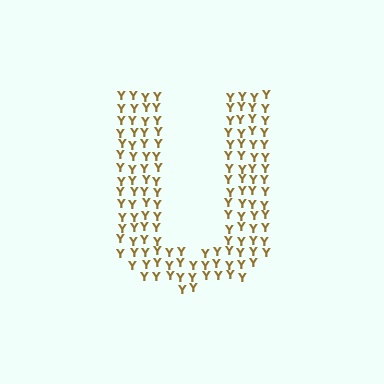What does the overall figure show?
The overall figure shows the letter U.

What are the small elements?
The small elements are letter Y's.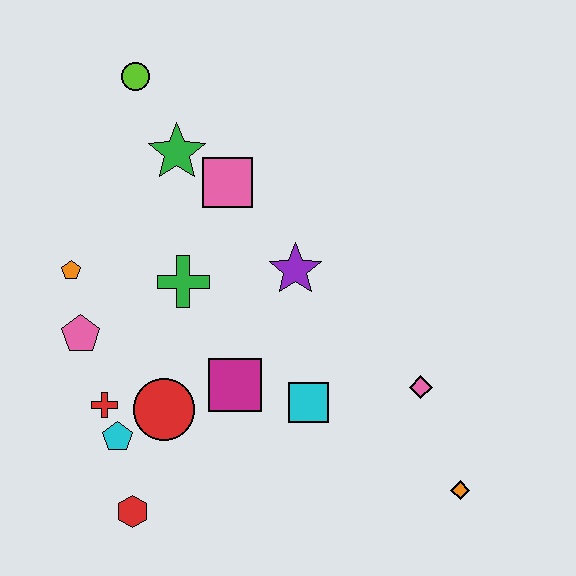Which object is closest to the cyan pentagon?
The red cross is closest to the cyan pentagon.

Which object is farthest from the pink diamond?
The lime circle is farthest from the pink diamond.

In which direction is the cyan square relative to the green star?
The cyan square is below the green star.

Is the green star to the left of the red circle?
No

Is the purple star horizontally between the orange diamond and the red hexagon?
Yes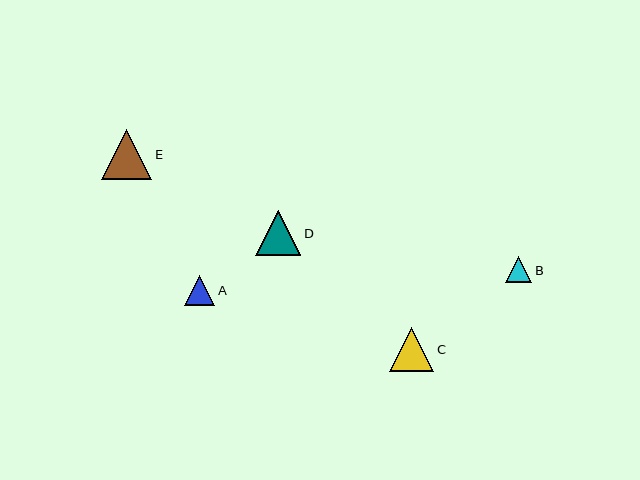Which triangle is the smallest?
Triangle B is the smallest with a size of approximately 26 pixels.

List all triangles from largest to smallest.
From largest to smallest: E, D, C, A, B.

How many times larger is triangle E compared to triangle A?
Triangle E is approximately 1.7 times the size of triangle A.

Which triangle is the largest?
Triangle E is the largest with a size of approximately 50 pixels.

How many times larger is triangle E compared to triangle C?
Triangle E is approximately 1.1 times the size of triangle C.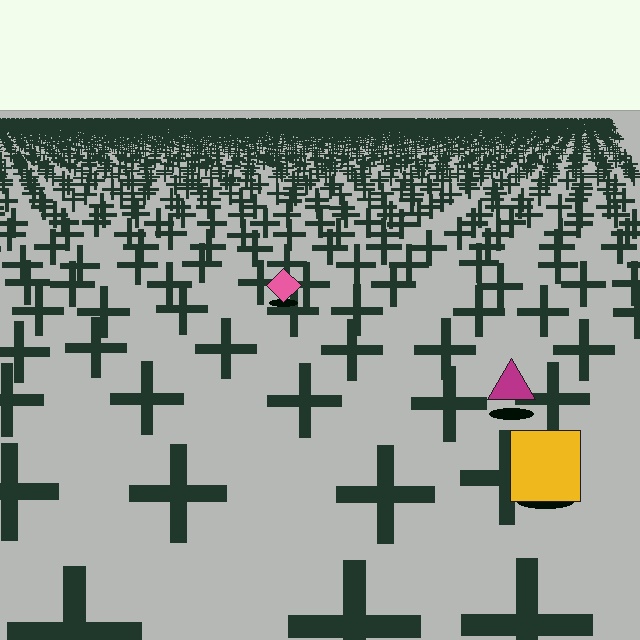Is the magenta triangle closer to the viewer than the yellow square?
No. The yellow square is closer — you can tell from the texture gradient: the ground texture is coarser near it.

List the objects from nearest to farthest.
From nearest to farthest: the yellow square, the magenta triangle, the pink diamond.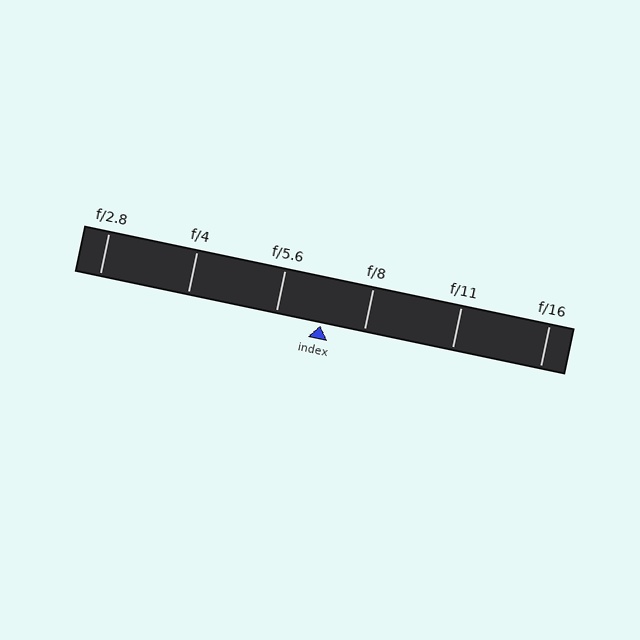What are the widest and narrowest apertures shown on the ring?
The widest aperture shown is f/2.8 and the narrowest is f/16.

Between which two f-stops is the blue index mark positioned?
The index mark is between f/5.6 and f/8.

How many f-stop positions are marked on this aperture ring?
There are 6 f-stop positions marked.